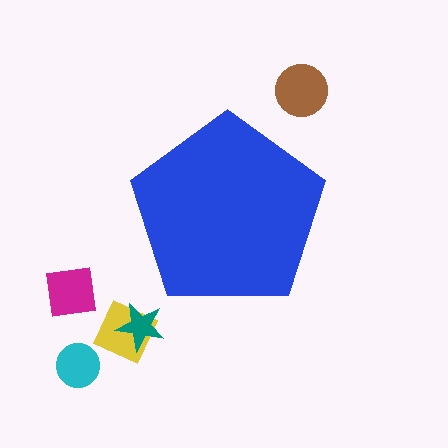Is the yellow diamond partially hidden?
No, the yellow diamond is fully visible.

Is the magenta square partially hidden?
No, the magenta square is fully visible.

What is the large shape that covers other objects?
A blue pentagon.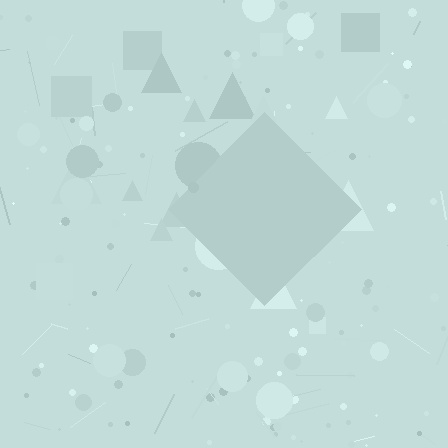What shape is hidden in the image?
A diamond is hidden in the image.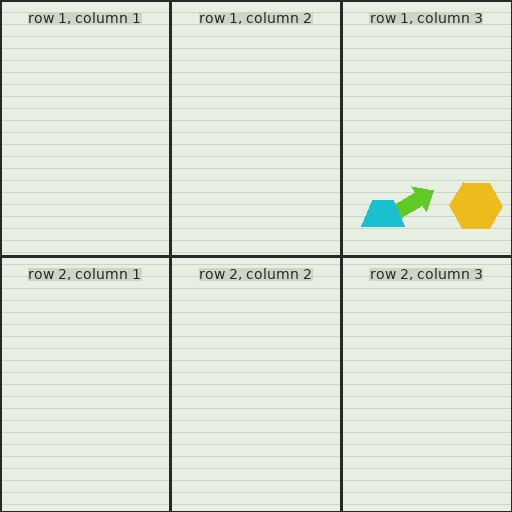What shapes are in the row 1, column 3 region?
The lime arrow, the yellow hexagon, the cyan trapezoid.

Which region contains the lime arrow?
The row 1, column 3 region.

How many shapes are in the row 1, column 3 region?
3.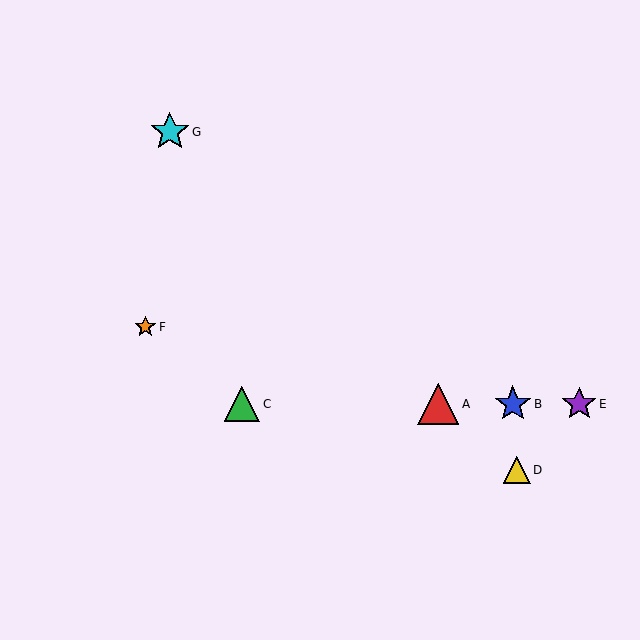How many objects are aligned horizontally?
4 objects (A, B, C, E) are aligned horizontally.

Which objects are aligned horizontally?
Objects A, B, C, E are aligned horizontally.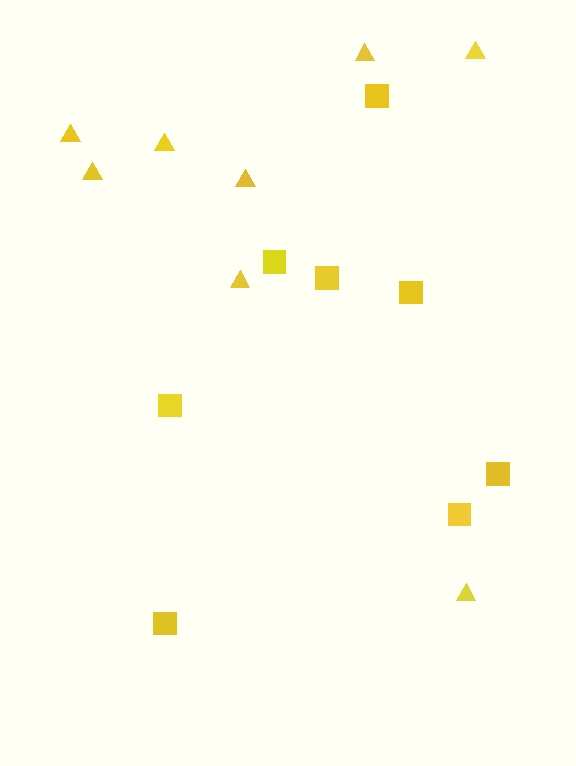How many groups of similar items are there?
There are 2 groups: one group of triangles (8) and one group of squares (8).